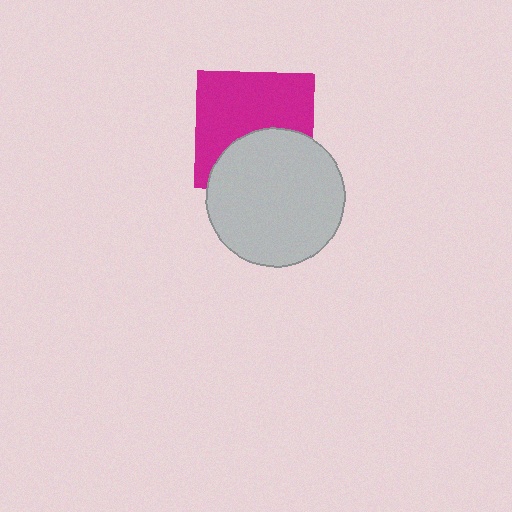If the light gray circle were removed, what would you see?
You would see the complete magenta square.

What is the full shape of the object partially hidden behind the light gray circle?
The partially hidden object is a magenta square.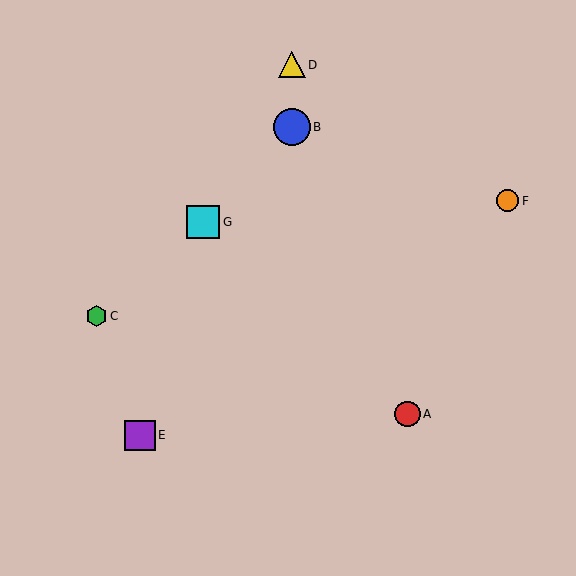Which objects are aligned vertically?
Objects B, D are aligned vertically.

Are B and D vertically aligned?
Yes, both are at x≈292.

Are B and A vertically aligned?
No, B is at x≈292 and A is at x≈407.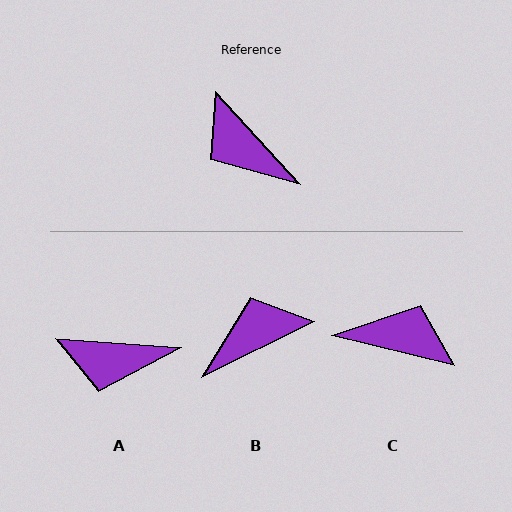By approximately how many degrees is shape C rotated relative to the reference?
Approximately 146 degrees clockwise.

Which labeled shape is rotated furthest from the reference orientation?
C, about 146 degrees away.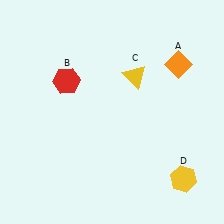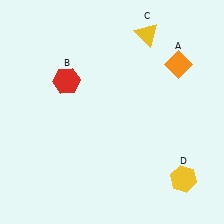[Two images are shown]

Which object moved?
The yellow triangle (C) moved up.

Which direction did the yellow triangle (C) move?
The yellow triangle (C) moved up.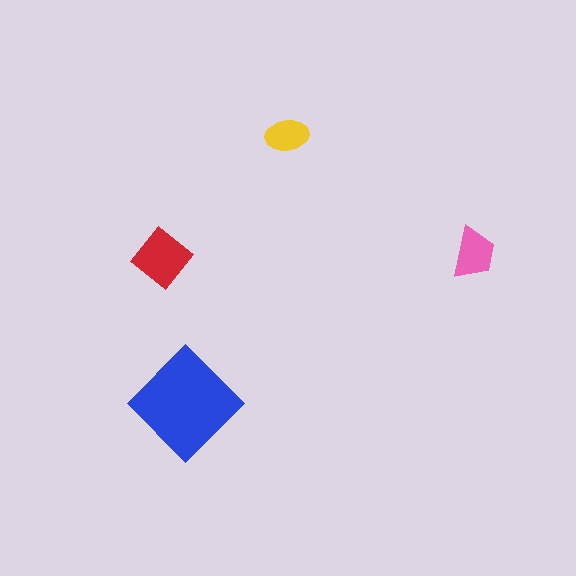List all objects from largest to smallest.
The blue diamond, the red diamond, the pink trapezoid, the yellow ellipse.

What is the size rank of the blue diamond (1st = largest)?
1st.